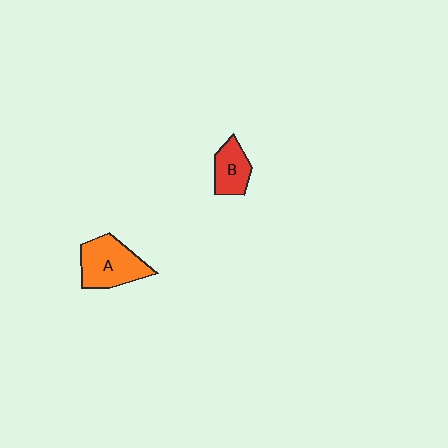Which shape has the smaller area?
Shape B (red).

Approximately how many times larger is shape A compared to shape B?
Approximately 1.6 times.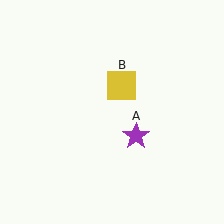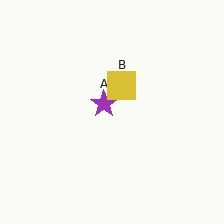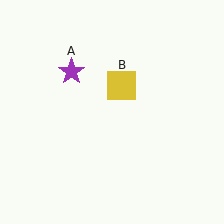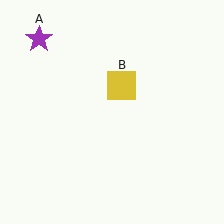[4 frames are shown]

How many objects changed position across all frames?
1 object changed position: purple star (object A).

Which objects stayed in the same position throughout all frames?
Yellow square (object B) remained stationary.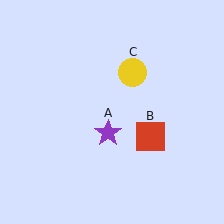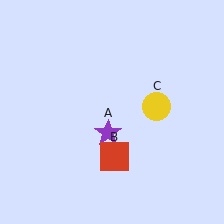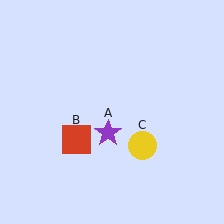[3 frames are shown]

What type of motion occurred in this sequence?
The red square (object B), yellow circle (object C) rotated clockwise around the center of the scene.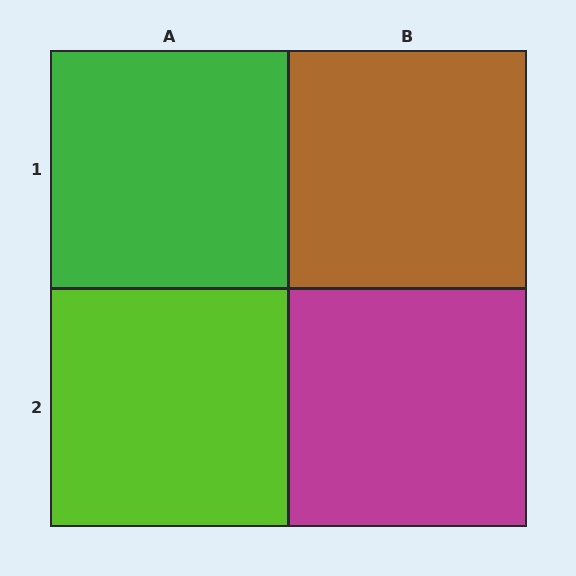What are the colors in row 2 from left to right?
Lime, magenta.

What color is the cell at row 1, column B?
Brown.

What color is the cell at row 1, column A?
Green.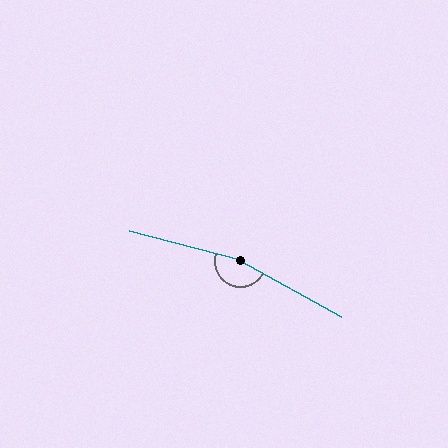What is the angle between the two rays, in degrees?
Approximately 166 degrees.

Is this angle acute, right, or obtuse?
It is obtuse.